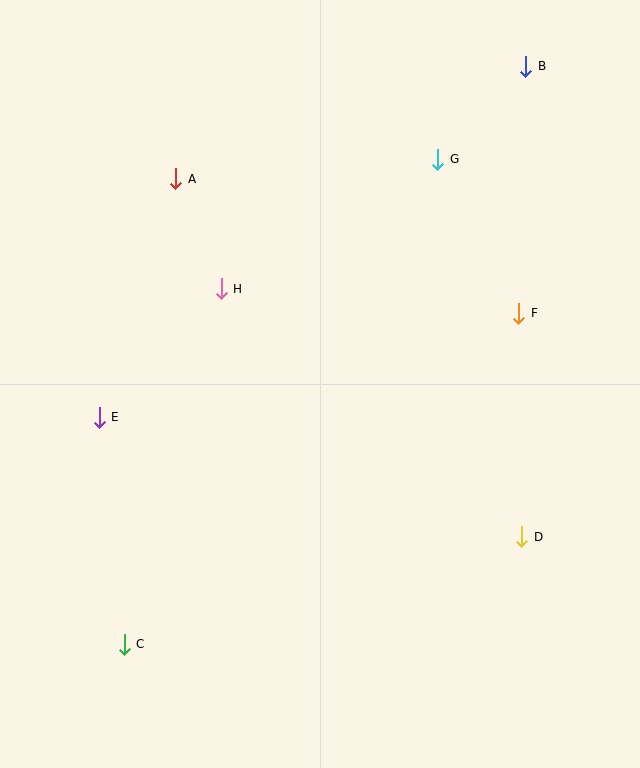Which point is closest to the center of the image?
Point H at (221, 289) is closest to the center.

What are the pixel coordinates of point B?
Point B is at (526, 66).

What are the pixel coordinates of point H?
Point H is at (221, 289).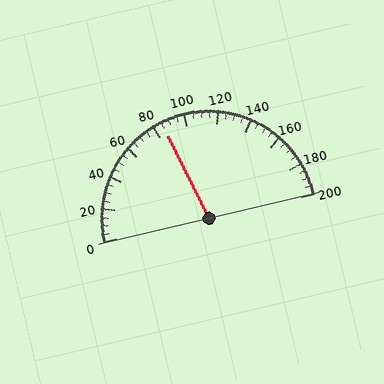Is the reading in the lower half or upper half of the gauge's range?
The reading is in the lower half of the range (0 to 200).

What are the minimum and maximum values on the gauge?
The gauge ranges from 0 to 200.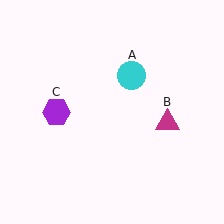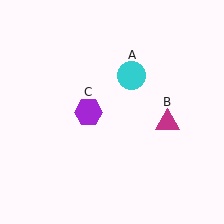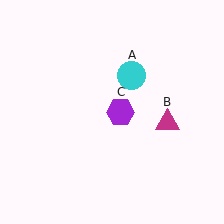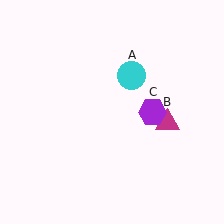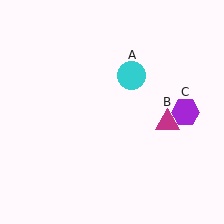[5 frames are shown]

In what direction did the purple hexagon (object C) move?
The purple hexagon (object C) moved right.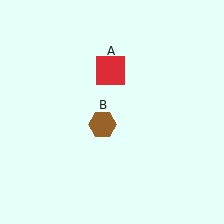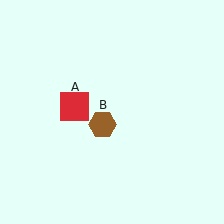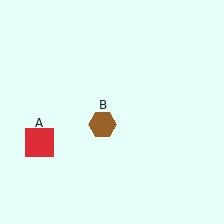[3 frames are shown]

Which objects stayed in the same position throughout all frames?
Brown hexagon (object B) remained stationary.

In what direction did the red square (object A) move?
The red square (object A) moved down and to the left.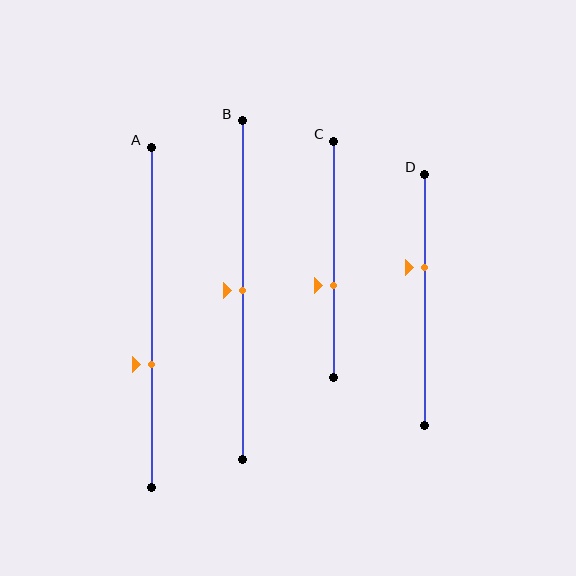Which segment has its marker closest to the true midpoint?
Segment B has its marker closest to the true midpoint.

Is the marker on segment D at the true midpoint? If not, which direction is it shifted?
No, the marker on segment D is shifted upward by about 13% of the segment length.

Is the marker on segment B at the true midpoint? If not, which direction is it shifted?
Yes, the marker on segment B is at the true midpoint.